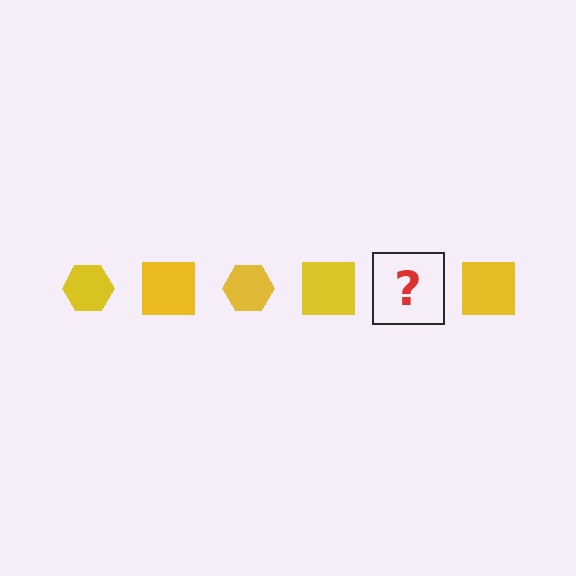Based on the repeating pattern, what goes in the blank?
The blank should be a yellow hexagon.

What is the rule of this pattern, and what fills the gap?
The rule is that the pattern cycles through hexagon, square shapes in yellow. The gap should be filled with a yellow hexagon.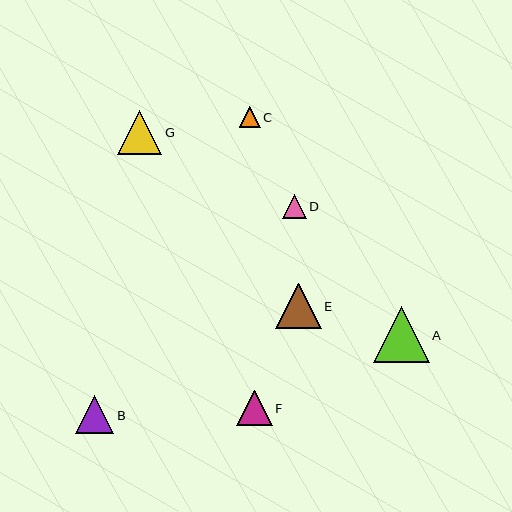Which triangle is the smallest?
Triangle C is the smallest with a size of approximately 21 pixels.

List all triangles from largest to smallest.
From largest to smallest: A, E, G, B, F, D, C.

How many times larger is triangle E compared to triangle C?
Triangle E is approximately 2.1 times the size of triangle C.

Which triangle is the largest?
Triangle A is the largest with a size of approximately 56 pixels.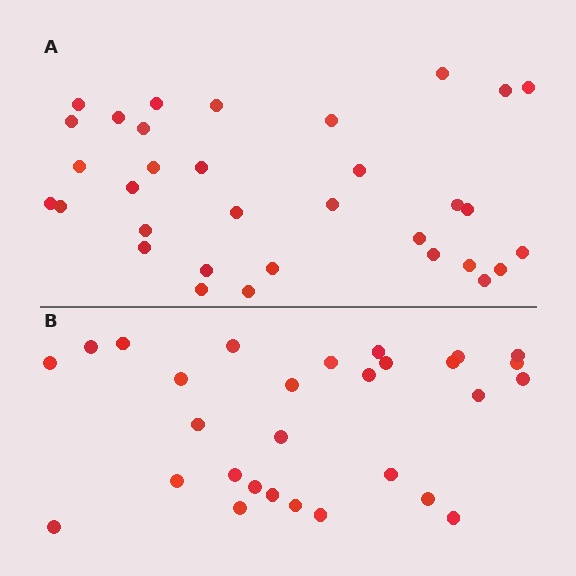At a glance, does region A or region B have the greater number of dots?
Region A (the top region) has more dots.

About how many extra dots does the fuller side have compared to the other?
Region A has about 4 more dots than region B.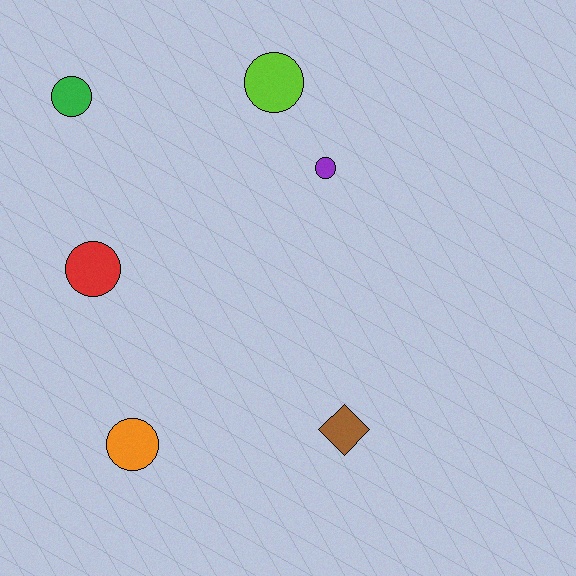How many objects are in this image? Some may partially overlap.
There are 6 objects.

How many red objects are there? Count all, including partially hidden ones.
There is 1 red object.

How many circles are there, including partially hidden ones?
There are 5 circles.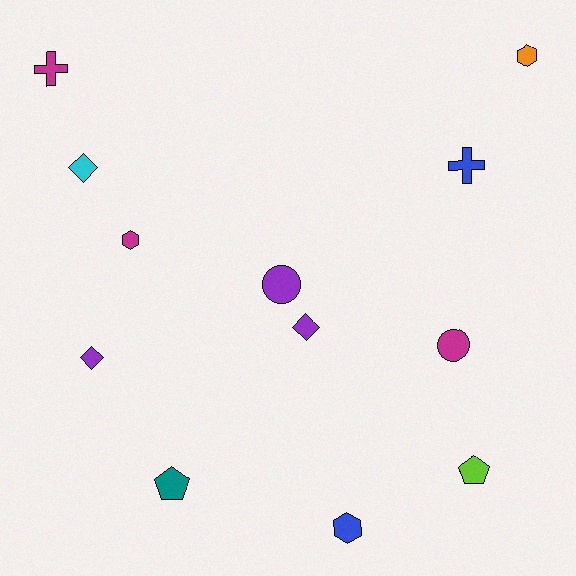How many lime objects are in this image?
There is 1 lime object.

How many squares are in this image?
There are no squares.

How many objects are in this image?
There are 12 objects.